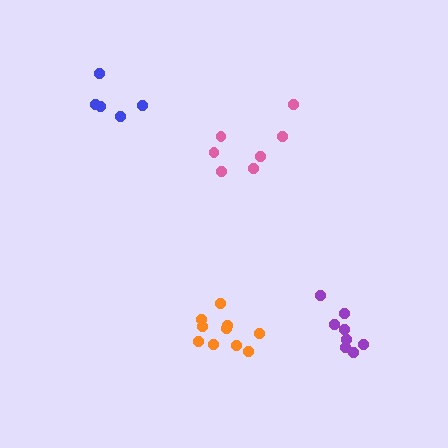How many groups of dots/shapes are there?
There are 4 groups.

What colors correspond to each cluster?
The clusters are colored: blue, orange, pink, purple.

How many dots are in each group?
Group 1: 5 dots, Group 2: 10 dots, Group 3: 7 dots, Group 4: 8 dots (30 total).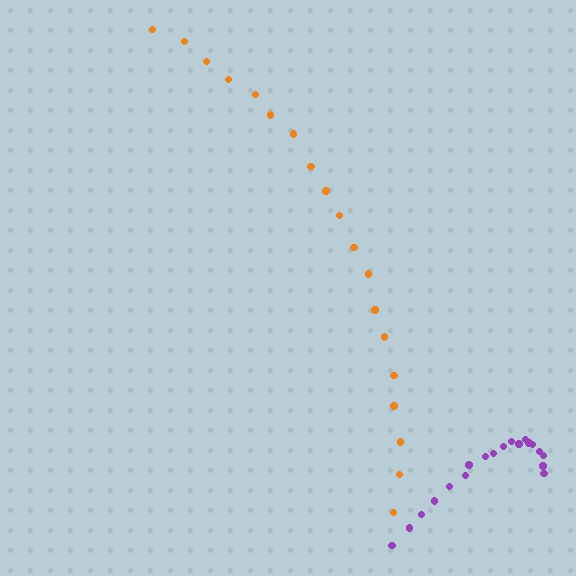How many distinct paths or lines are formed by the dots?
There are 2 distinct paths.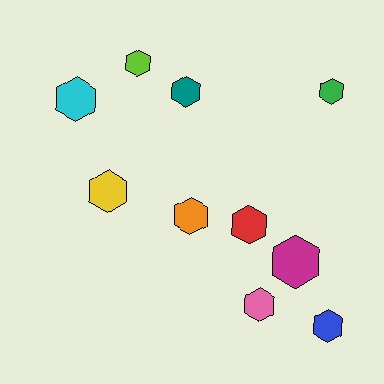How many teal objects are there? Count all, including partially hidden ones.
There is 1 teal object.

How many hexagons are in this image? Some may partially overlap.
There are 10 hexagons.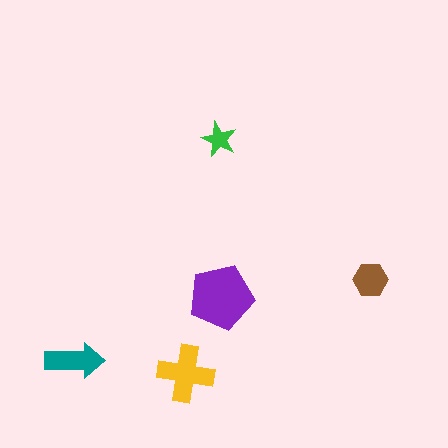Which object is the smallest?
The green star.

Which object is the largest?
The purple pentagon.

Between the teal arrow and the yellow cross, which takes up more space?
The yellow cross.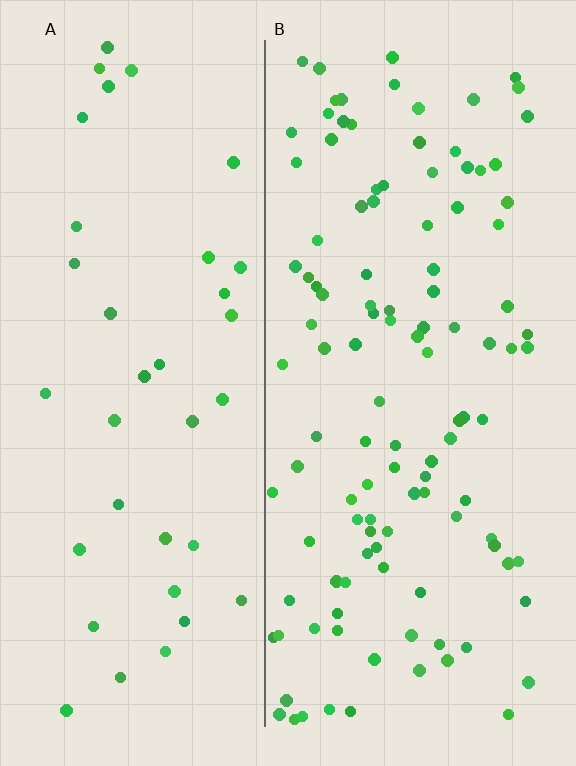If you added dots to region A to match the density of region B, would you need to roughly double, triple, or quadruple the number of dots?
Approximately triple.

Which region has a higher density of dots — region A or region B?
B (the right).